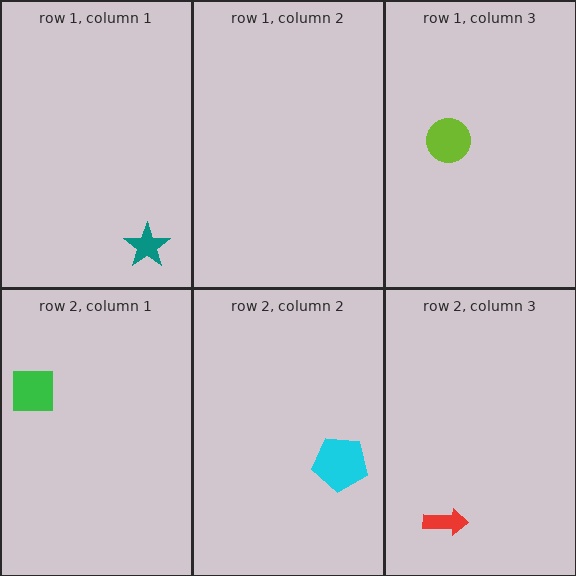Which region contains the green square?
The row 2, column 1 region.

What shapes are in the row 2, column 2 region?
The cyan pentagon.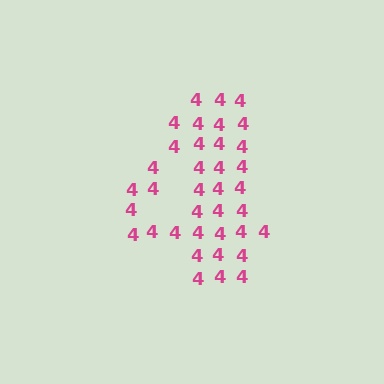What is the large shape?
The large shape is the digit 4.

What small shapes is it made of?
It is made of small digit 4's.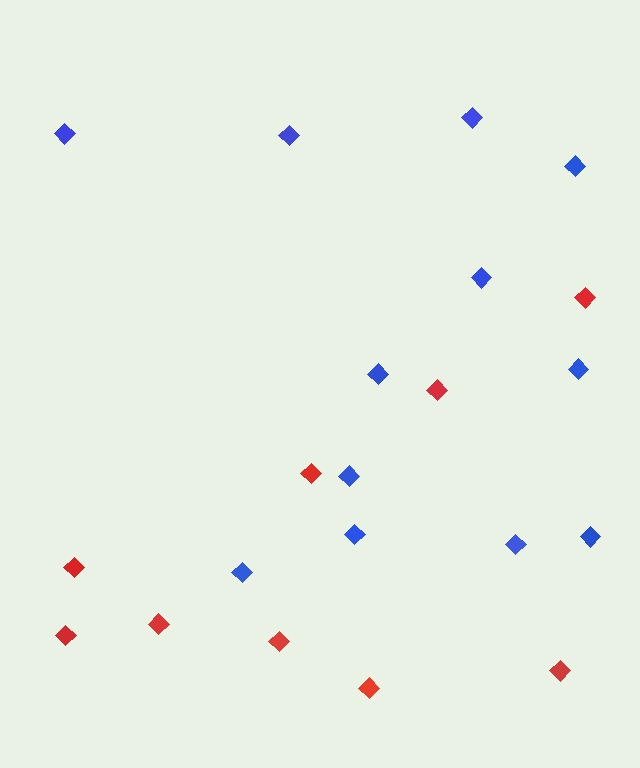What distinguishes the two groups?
There are 2 groups: one group of red diamonds (9) and one group of blue diamonds (12).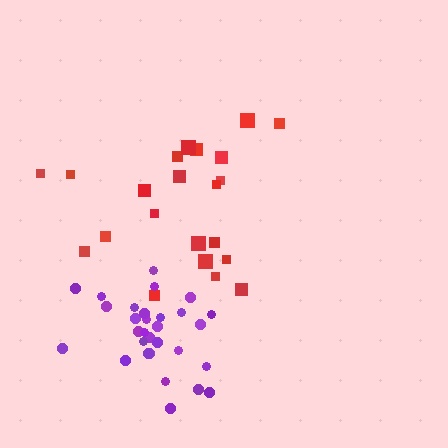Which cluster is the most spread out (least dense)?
Red.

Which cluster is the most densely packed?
Purple.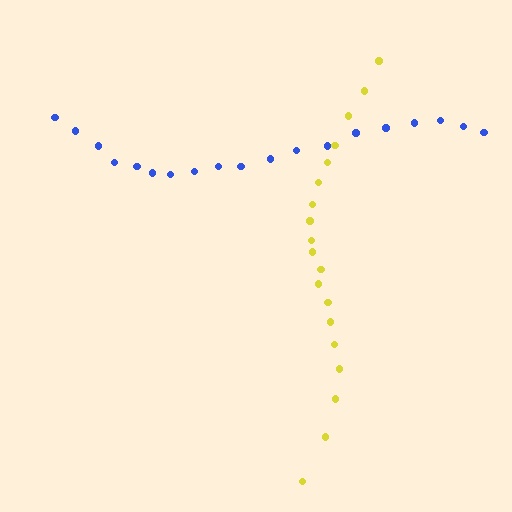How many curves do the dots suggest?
There are 2 distinct paths.